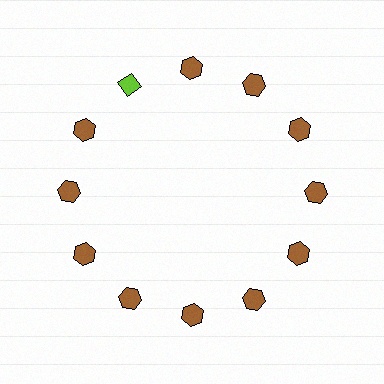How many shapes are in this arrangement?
There are 12 shapes arranged in a ring pattern.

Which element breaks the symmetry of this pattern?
The lime diamond at roughly the 11 o'clock position breaks the symmetry. All other shapes are brown hexagons.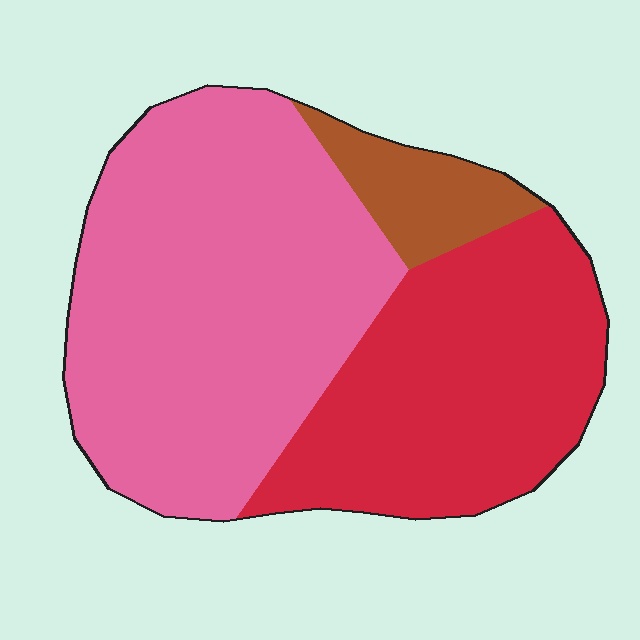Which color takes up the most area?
Pink, at roughly 55%.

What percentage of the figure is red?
Red takes up about three eighths (3/8) of the figure.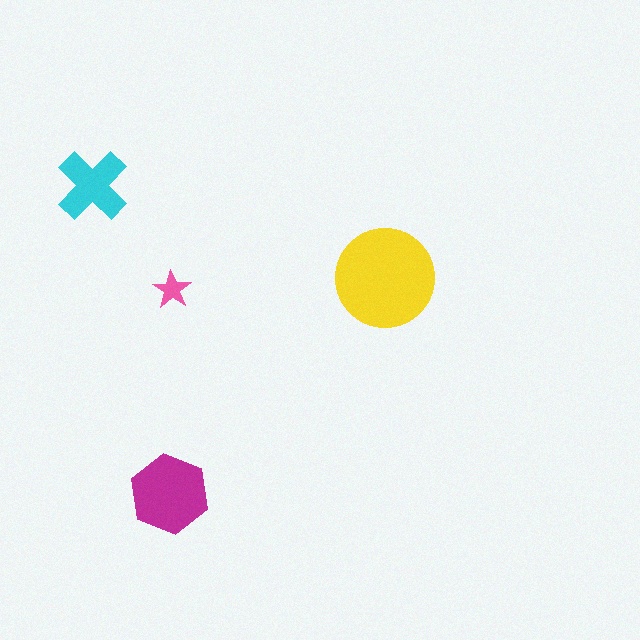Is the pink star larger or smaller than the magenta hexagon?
Smaller.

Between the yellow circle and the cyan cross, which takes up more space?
The yellow circle.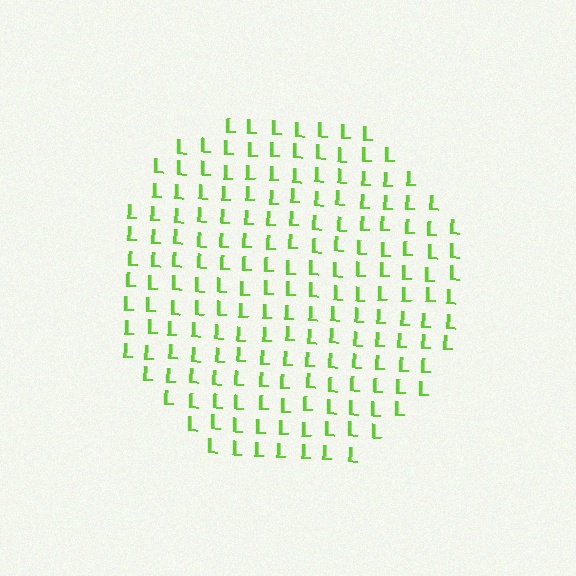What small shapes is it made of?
It is made of small letter L's.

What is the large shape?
The large shape is a circle.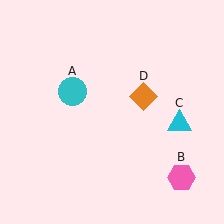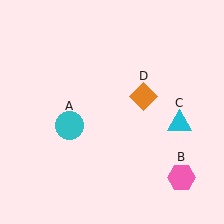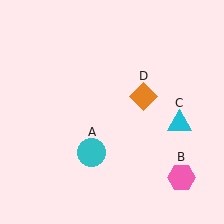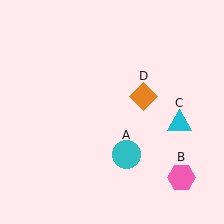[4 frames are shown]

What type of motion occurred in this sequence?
The cyan circle (object A) rotated counterclockwise around the center of the scene.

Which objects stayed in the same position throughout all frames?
Pink hexagon (object B) and cyan triangle (object C) and orange diamond (object D) remained stationary.